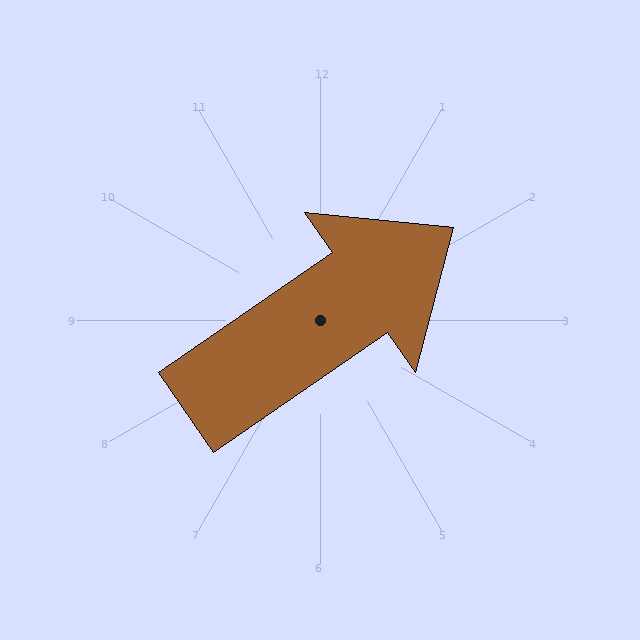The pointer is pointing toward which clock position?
Roughly 2 o'clock.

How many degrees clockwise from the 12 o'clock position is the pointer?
Approximately 55 degrees.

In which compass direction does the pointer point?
Northeast.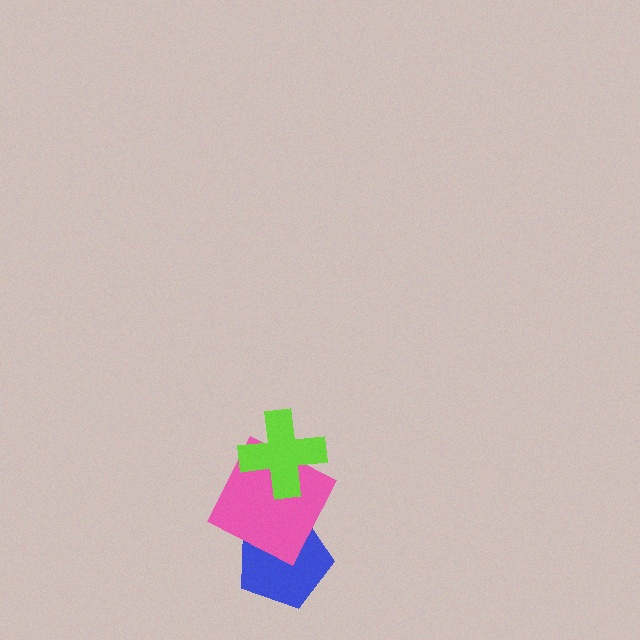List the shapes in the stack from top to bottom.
From top to bottom: the lime cross, the pink square, the blue pentagon.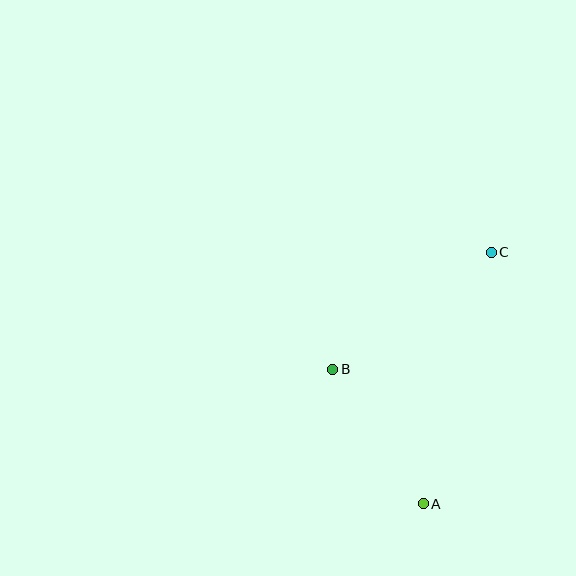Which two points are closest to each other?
Points A and B are closest to each other.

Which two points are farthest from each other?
Points A and C are farthest from each other.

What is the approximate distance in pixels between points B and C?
The distance between B and C is approximately 197 pixels.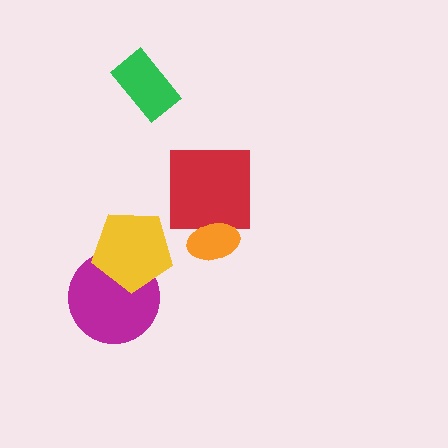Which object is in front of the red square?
The orange ellipse is in front of the red square.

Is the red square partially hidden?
Yes, it is partially covered by another shape.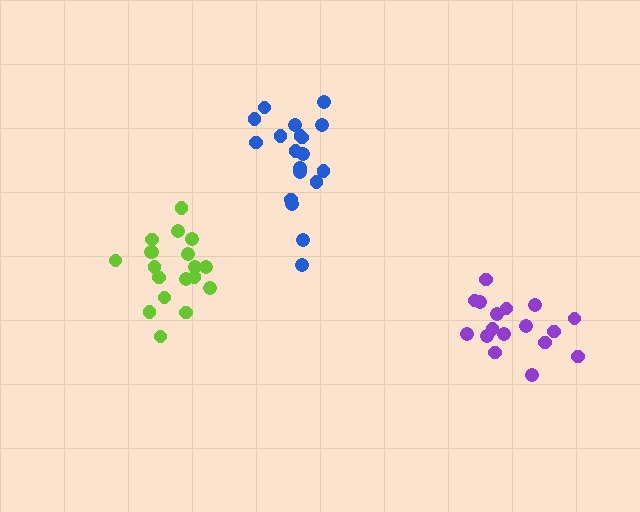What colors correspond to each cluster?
The clusters are colored: purple, blue, lime.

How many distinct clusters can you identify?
There are 3 distinct clusters.